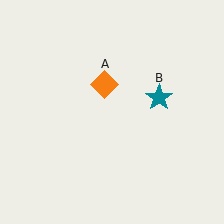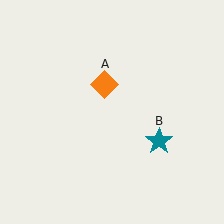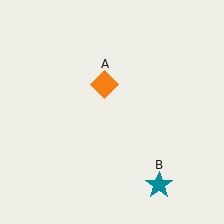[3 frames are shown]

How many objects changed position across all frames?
1 object changed position: teal star (object B).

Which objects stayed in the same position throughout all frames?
Orange diamond (object A) remained stationary.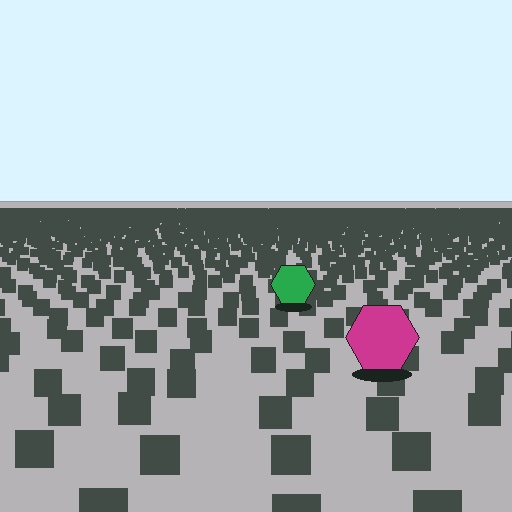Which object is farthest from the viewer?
The green hexagon is farthest from the viewer. It appears smaller and the ground texture around it is denser.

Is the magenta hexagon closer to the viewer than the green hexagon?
Yes. The magenta hexagon is closer — you can tell from the texture gradient: the ground texture is coarser near it.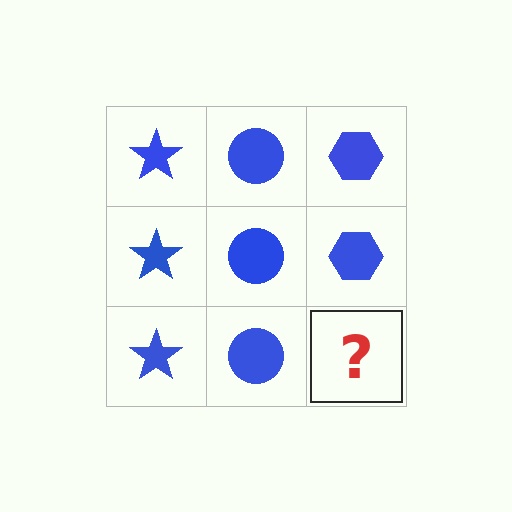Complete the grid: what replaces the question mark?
The question mark should be replaced with a blue hexagon.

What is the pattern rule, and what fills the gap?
The rule is that each column has a consistent shape. The gap should be filled with a blue hexagon.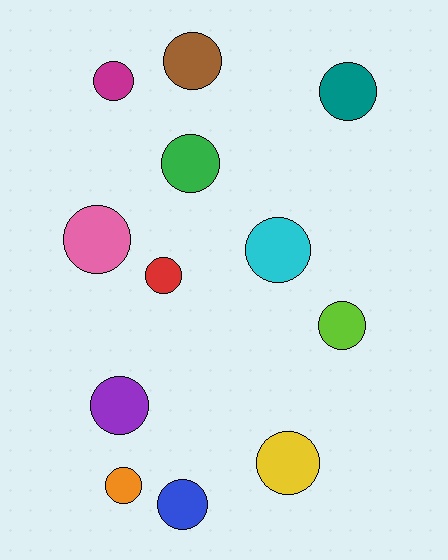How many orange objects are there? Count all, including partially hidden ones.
There is 1 orange object.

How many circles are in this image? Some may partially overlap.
There are 12 circles.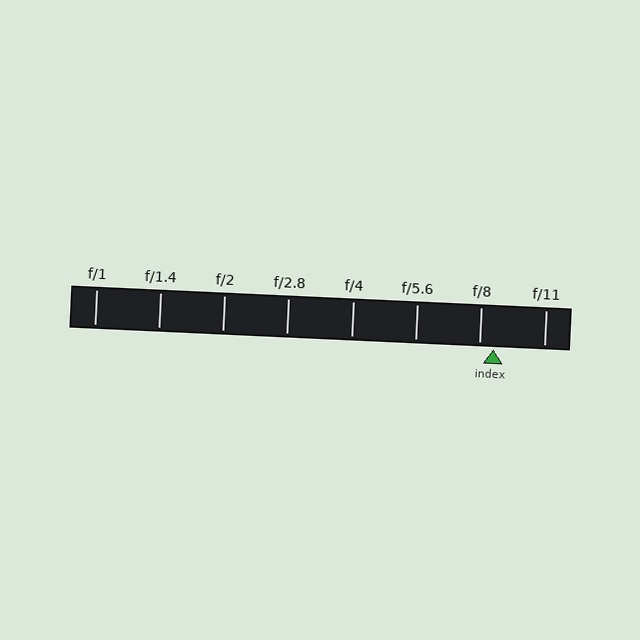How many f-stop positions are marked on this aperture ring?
There are 8 f-stop positions marked.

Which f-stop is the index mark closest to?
The index mark is closest to f/8.